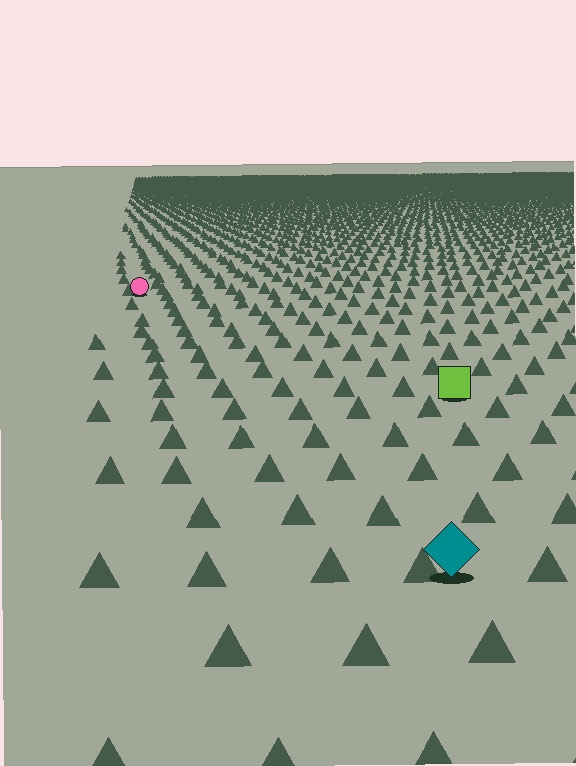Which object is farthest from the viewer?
The pink circle is farthest from the viewer. It appears smaller and the ground texture around it is denser.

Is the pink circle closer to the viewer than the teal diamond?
No. The teal diamond is closer — you can tell from the texture gradient: the ground texture is coarser near it.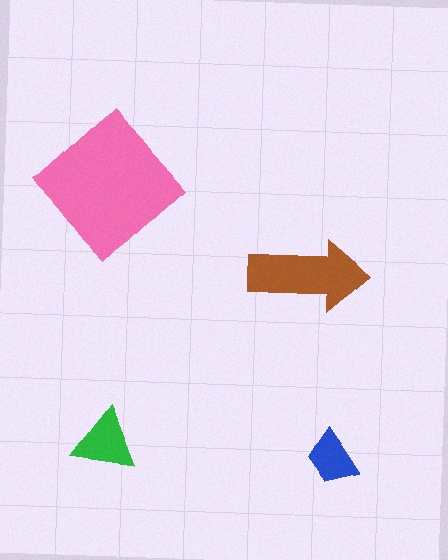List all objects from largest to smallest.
The pink diamond, the brown arrow, the green triangle, the blue trapezoid.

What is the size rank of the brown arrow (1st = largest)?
2nd.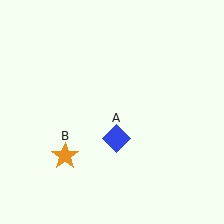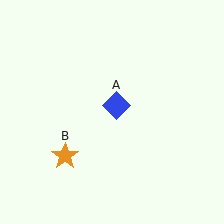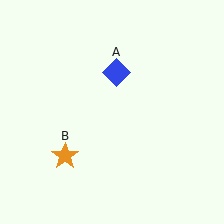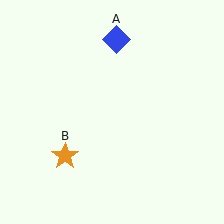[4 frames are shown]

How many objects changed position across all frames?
1 object changed position: blue diamond (object A).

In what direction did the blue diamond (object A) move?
The blue diamond (object A) moved up.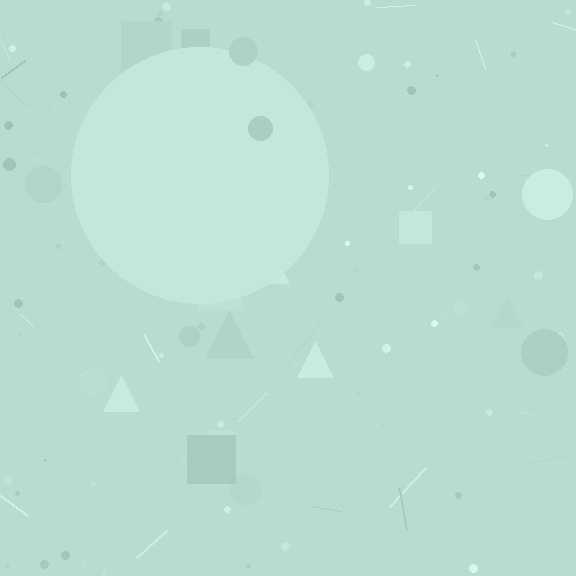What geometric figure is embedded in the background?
A circle is embedded in the background.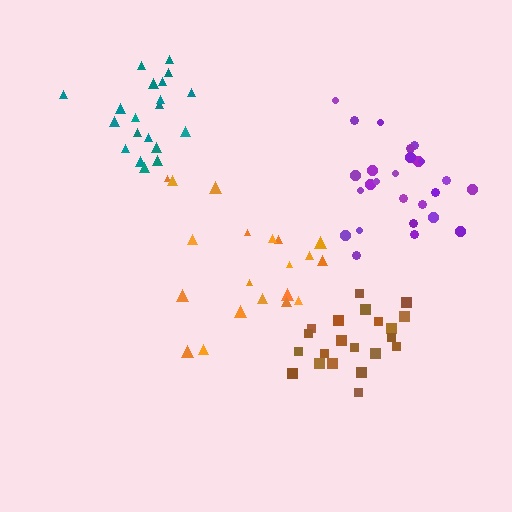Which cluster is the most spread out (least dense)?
Orange.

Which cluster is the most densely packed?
Brown.